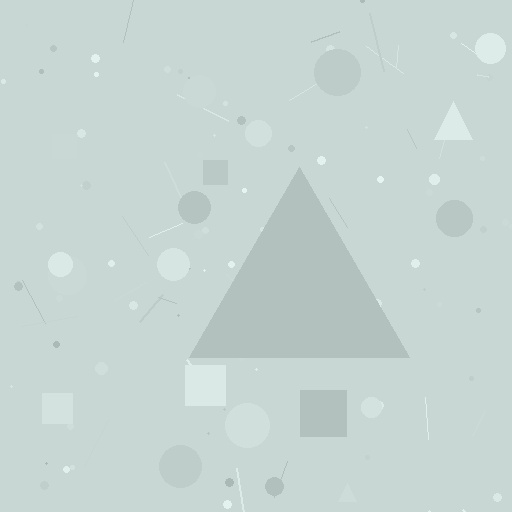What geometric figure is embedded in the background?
A triangle is embedded in the background.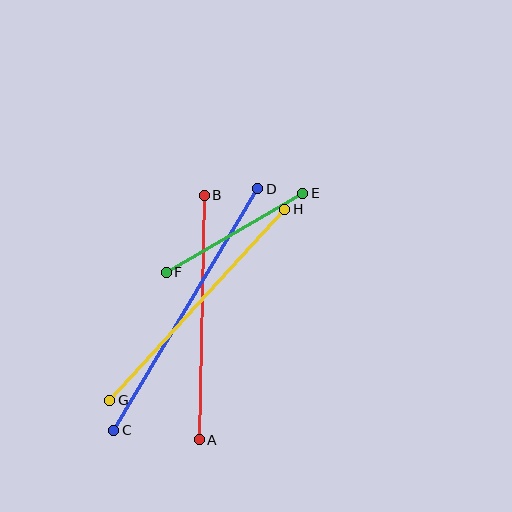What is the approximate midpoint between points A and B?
The midpoint is at approximately (202, 317) pixels.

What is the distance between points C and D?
The distance is approximately 281 pixels.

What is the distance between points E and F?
The distance is approximately 158 pixels.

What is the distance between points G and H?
The distance is approximately 259 pixels.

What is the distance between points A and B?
The distance is approximately 245 pixels.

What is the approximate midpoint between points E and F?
The midpoint is at approximately (234, 233) pixels.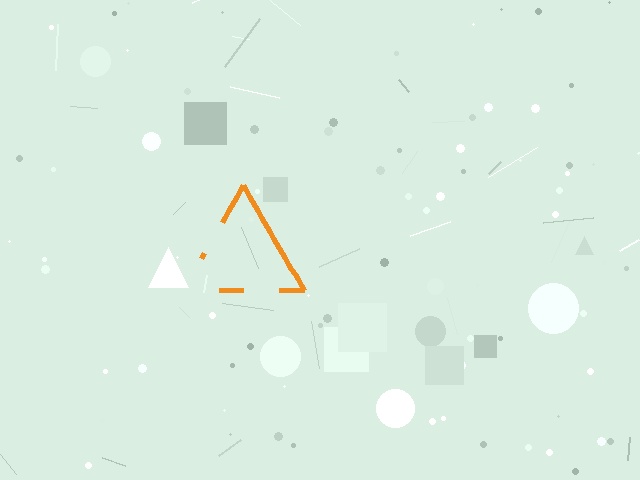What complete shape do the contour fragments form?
The contour fragments form a triangle.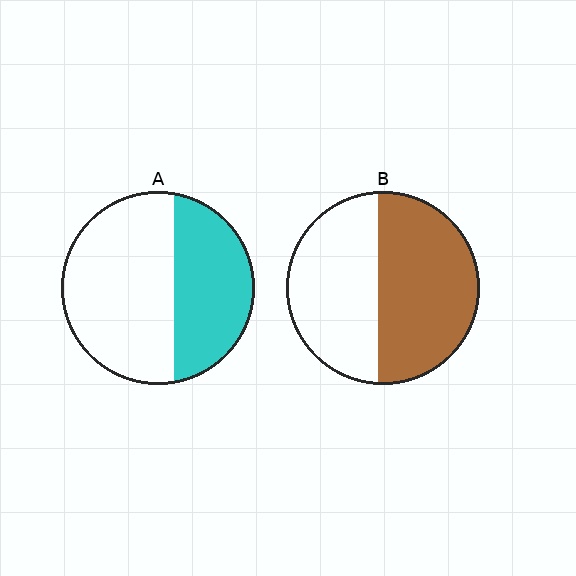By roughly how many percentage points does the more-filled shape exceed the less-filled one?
By roughly 15 percentage points (B over A).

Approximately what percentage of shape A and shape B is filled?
A is approximately 40% and B is approximately 55%.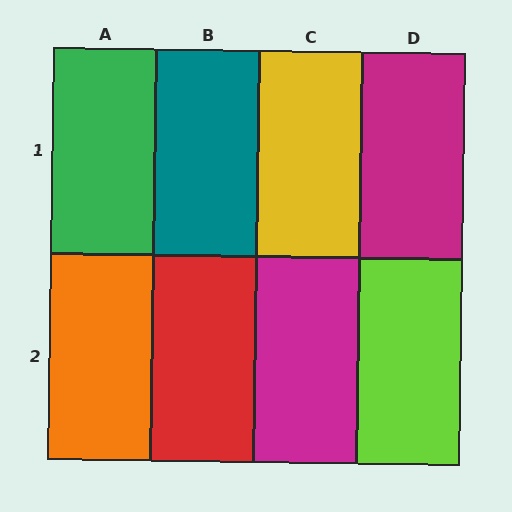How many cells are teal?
1 cell is teal.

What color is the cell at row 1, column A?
Green.